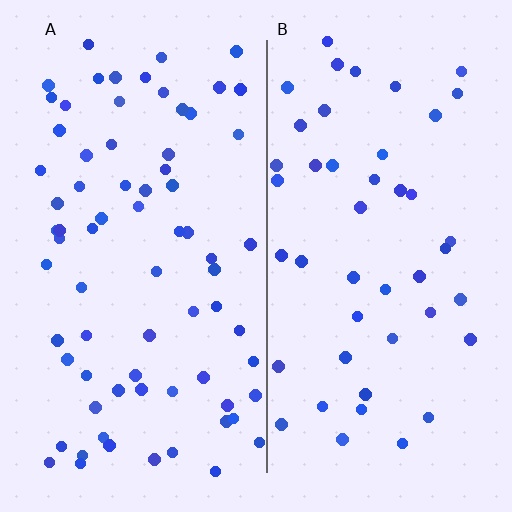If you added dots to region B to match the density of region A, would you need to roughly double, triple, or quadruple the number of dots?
Approximately double.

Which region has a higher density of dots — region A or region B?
A (the left).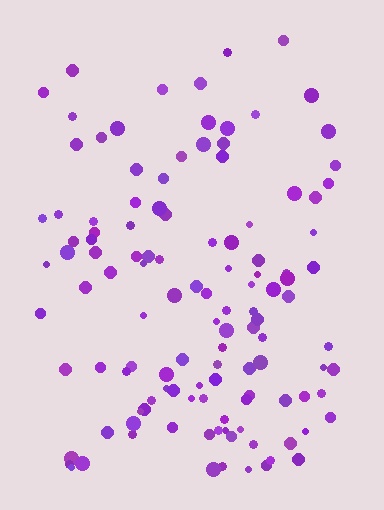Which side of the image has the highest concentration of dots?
The bottom.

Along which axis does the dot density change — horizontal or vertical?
Vertical.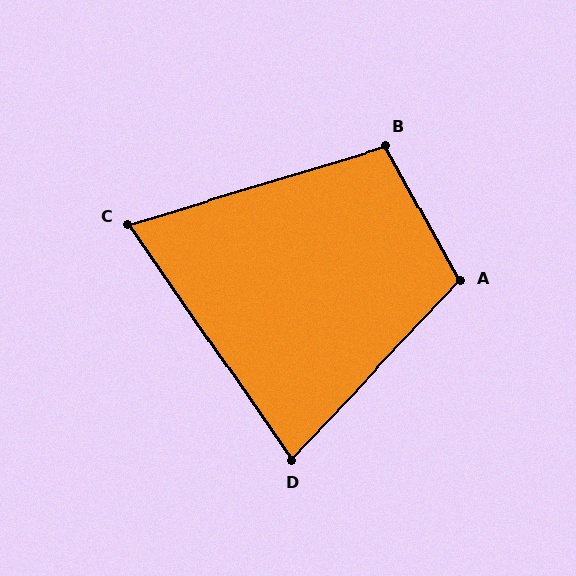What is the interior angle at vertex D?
Approximately 78 degrees (acute).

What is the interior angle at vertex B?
Approximately 102 degrees (obtuse).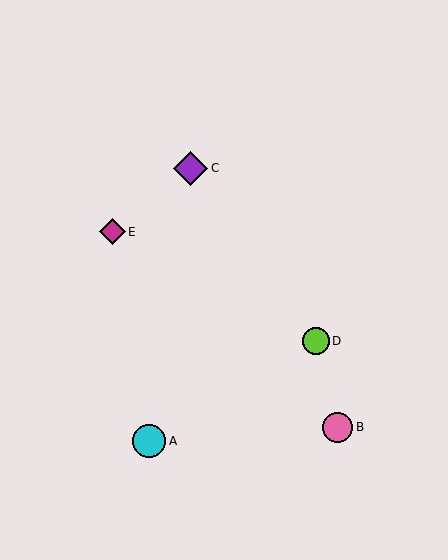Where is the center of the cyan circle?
The center of the cyan circle is at (149, 441).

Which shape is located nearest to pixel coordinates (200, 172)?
The purple diamond (labeled C) at (190, 168) is nearest to that location.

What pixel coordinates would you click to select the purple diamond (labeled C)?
Click at (190, 168) to select the purple diamond C.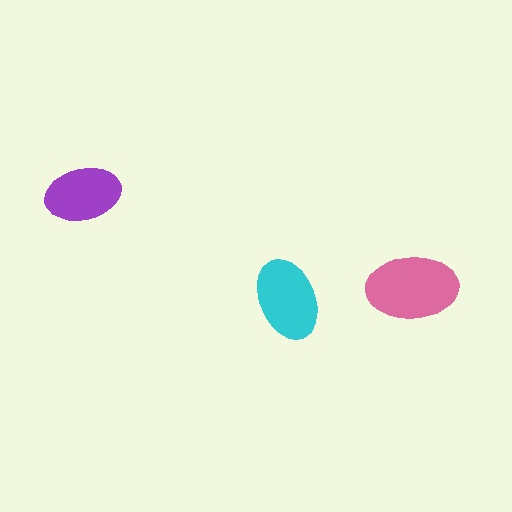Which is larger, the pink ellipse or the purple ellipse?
The pink one.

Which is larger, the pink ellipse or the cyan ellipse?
The pink one.